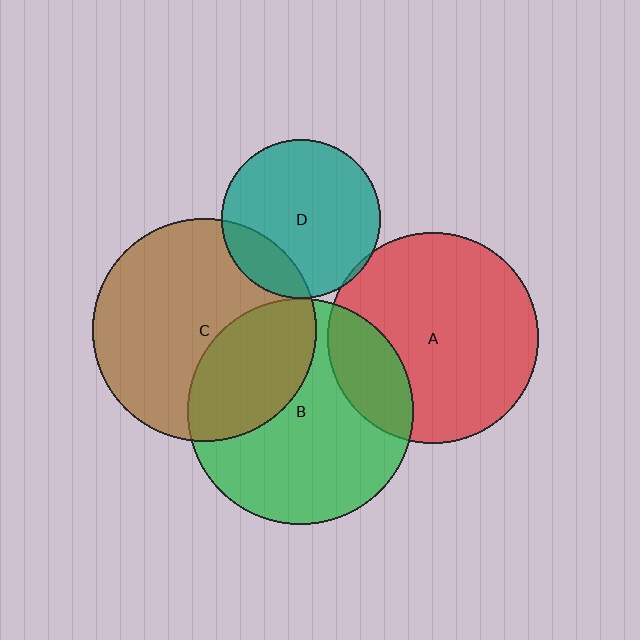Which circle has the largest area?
Circle B (green).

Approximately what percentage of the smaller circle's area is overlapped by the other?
Approximately 5%.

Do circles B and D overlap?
Yes.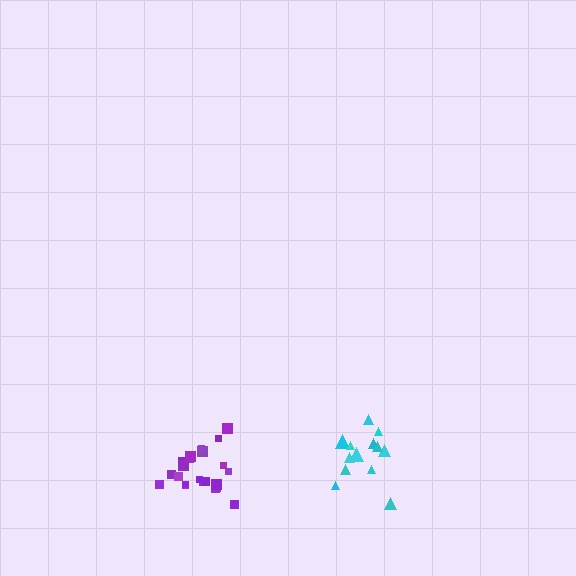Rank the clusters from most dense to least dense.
purple, cyan.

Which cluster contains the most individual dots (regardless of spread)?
Purple (22).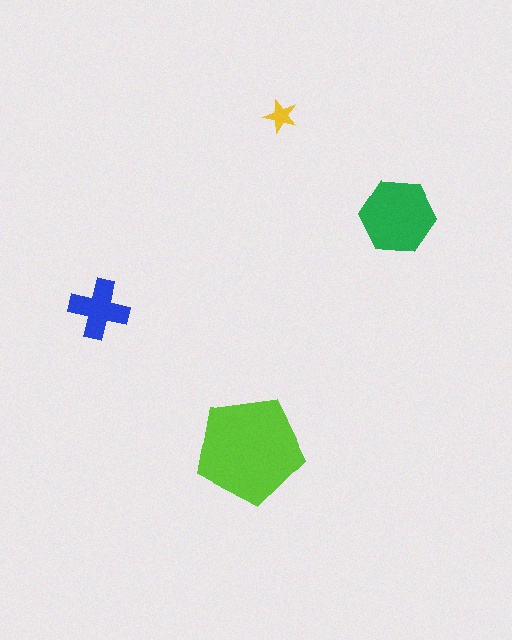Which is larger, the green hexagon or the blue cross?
The green hexagon.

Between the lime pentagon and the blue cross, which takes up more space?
The lime pentagon.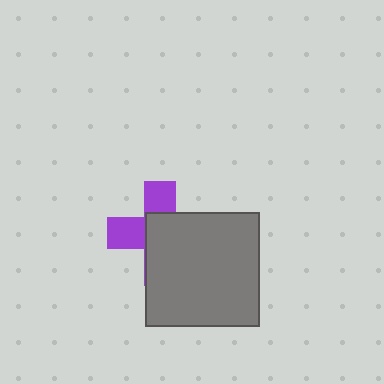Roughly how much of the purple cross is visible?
A small part of it is visible (roughly 40%).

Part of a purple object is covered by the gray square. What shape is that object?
It is a cross.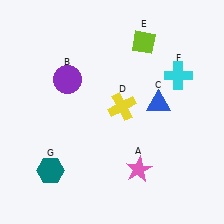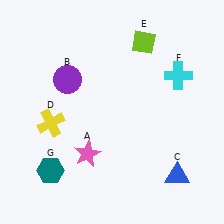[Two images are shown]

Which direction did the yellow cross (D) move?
The yellow cross (D) moved left.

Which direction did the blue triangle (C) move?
The blue triangle (C) moved down.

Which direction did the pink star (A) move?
The pink star (A) moved left.